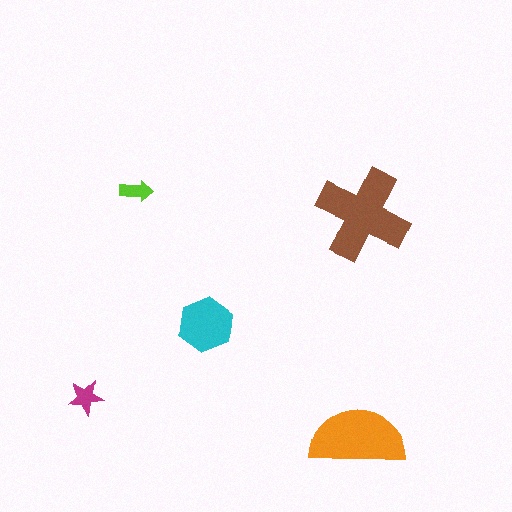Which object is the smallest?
The lime arrow.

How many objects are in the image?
There are 5 objects in the image.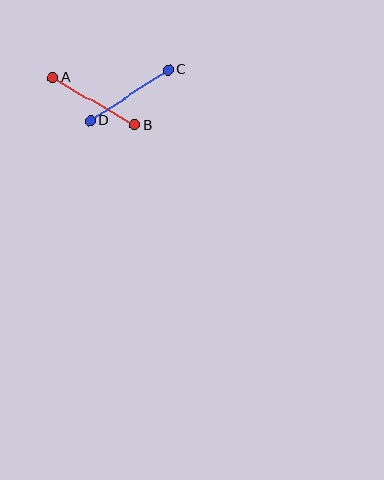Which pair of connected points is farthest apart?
Points A and B are farthest apart.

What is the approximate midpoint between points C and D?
The midpoint is at approximately (129, 95) pixels.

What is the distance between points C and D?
The distance is approximately 93 pixels.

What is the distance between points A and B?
The distance is approximately 95 pixels.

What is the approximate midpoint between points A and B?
The midpoint is at approximately (94, 101) pixels.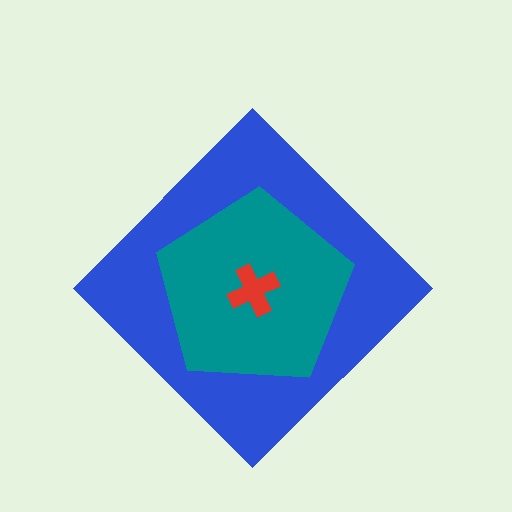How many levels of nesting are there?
3.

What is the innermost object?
The red cross.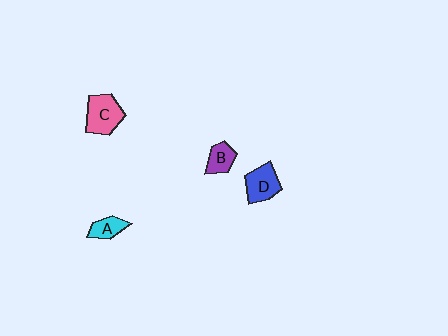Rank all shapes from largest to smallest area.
From largest to smallest: C (pink), D (blue), B (purple), A (cyan).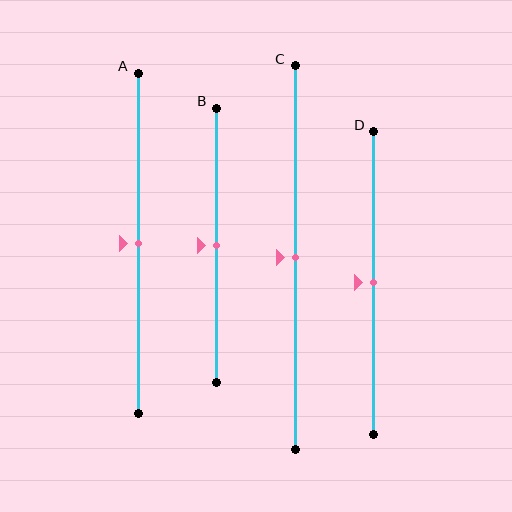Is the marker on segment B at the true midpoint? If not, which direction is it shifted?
Yes, the marker on segment B is at the true midpoint.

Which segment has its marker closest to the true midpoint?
Segment A has its marker closest to the true midpoint.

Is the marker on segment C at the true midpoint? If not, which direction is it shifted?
Yes, the marker on segment C is at the true midpoint.